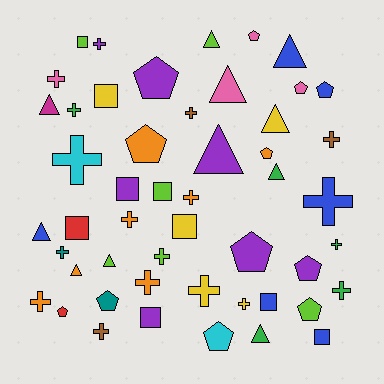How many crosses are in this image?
There are 18 crosses.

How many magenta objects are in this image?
There is 1 magenta object.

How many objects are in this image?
There are 50 objects.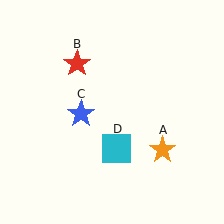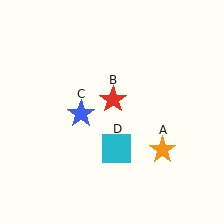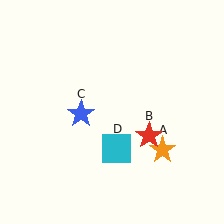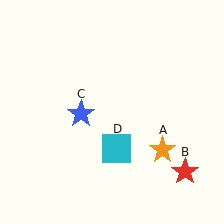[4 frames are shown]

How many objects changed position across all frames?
1 object changed position: red star (object B).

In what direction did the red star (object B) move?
The red star (object B) moved down and to the right.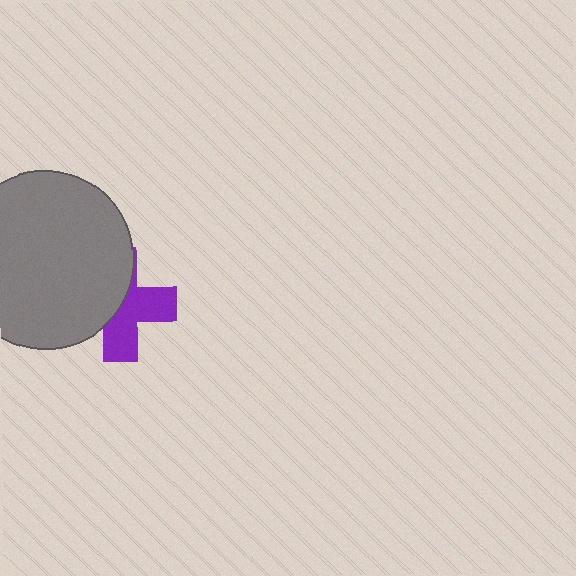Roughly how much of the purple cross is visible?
About half of it is visible (roughly 50%).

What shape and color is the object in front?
The object in front is a gray circle.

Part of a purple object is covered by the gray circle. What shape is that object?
It is a cross.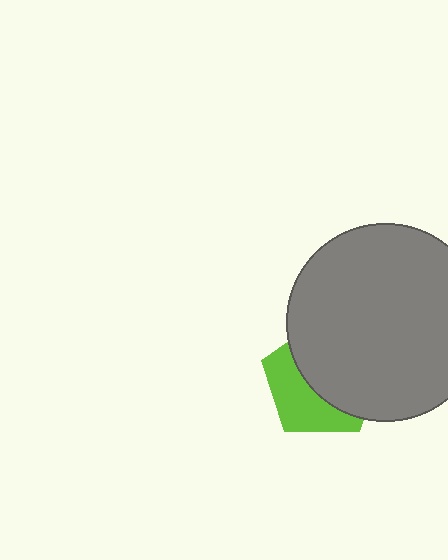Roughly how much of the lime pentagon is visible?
A small part of it is visible (roughly 41%).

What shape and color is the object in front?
The object in front is a gray circle.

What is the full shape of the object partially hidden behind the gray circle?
The partially hidden object is a lime pentagon.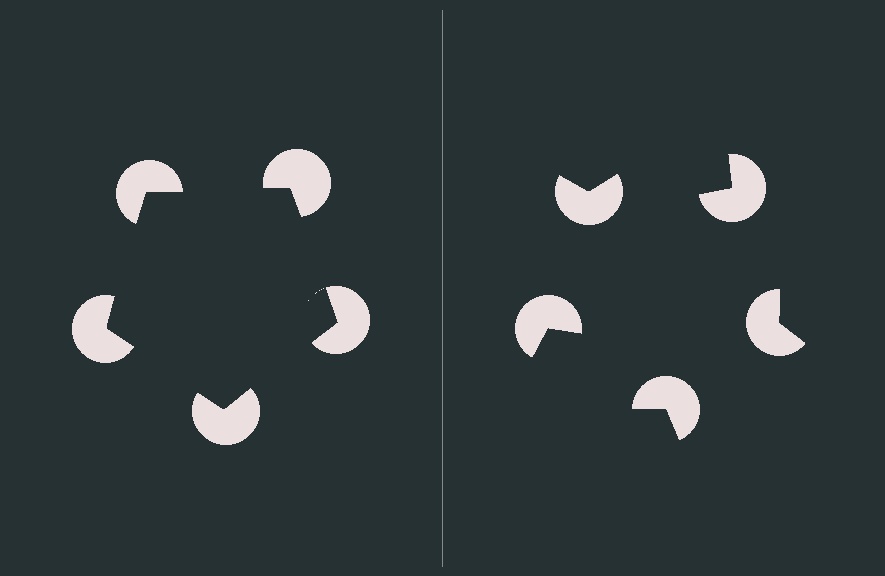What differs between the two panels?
The pac-man discs are positioned identically on both sides; only the wedge orientations differ. On the left they align to a pentagon; on the right they are misaligned.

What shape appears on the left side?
An illusory pentagon.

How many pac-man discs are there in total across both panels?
10 — 5 on each side.